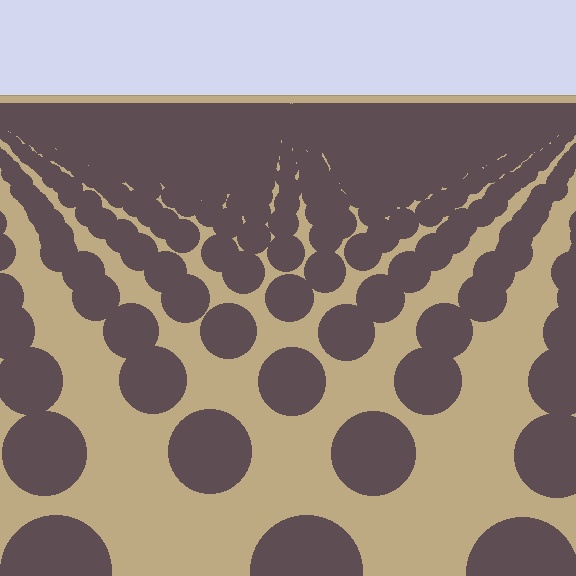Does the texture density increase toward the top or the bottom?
Density increases toward the top.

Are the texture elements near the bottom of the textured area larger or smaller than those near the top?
Larger. Near the bottom, elements are closer to the viewer and appear at a bigger on-screen size.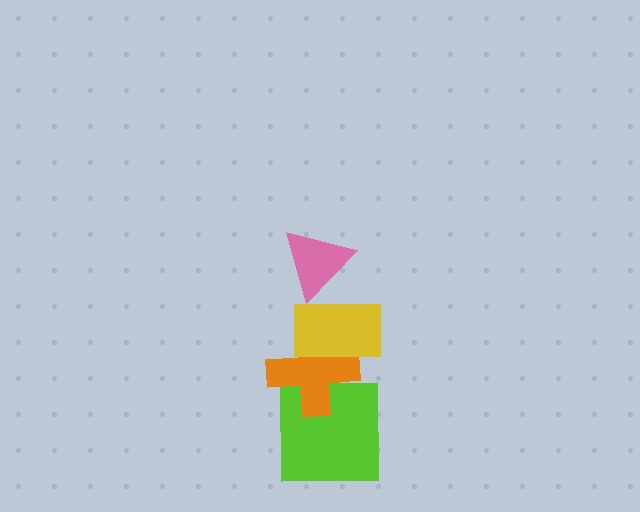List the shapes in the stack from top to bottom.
From top to bottom: the pink triangle, the yellow rectangle, the orange cross, the lime square.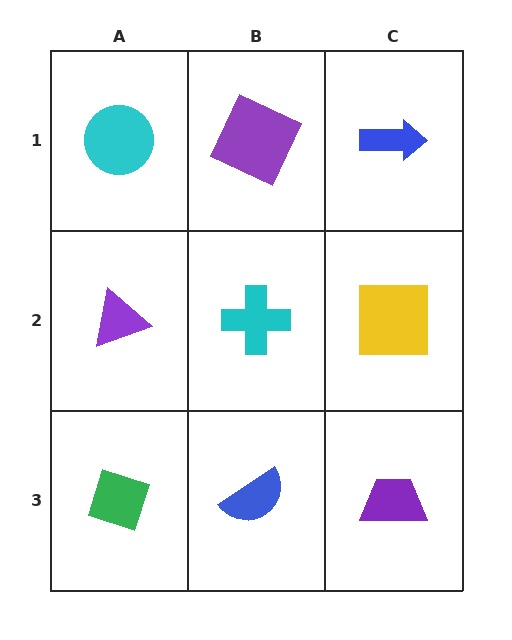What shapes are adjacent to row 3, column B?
A cyan cross (row 2, column B), a green diamond (row 3, column A), a purple trapezoid (row 3, column C).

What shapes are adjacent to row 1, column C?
A yellow square (row 2, column C), a purple square (row 1, column B).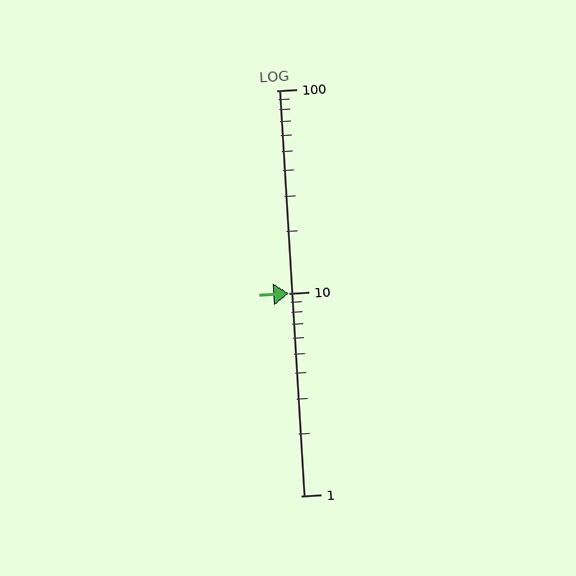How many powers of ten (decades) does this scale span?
The scale spans 2 decades, from 1 to 100.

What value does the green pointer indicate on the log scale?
The pointer indicates approximately 9.9.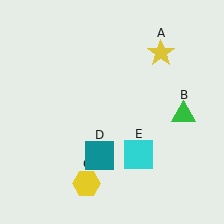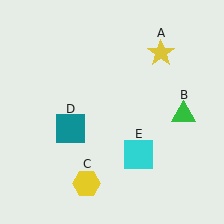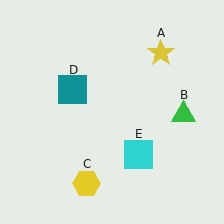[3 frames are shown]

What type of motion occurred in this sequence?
The teal square (object D) rotated clockwise around the center of the scene.